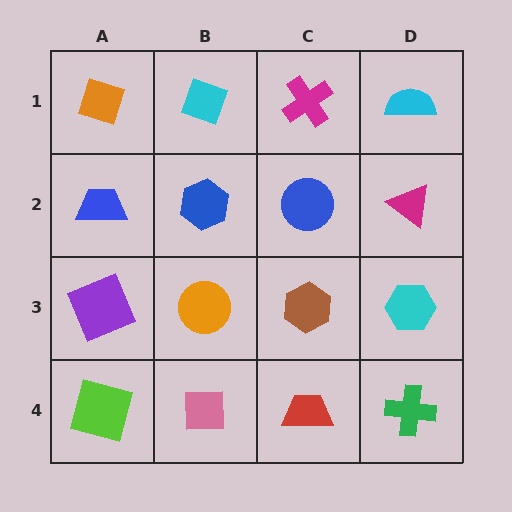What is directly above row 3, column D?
A magenta triangle.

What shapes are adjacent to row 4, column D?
A cyan hexagon (row 3, column D), a red trapezoid (row 4, column C).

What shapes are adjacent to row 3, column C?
A blue circle (row 2, column C), a red trapezoid (row 4, column C), an orange circle (row 3, column B), a cyan hexagon (row 3, column D).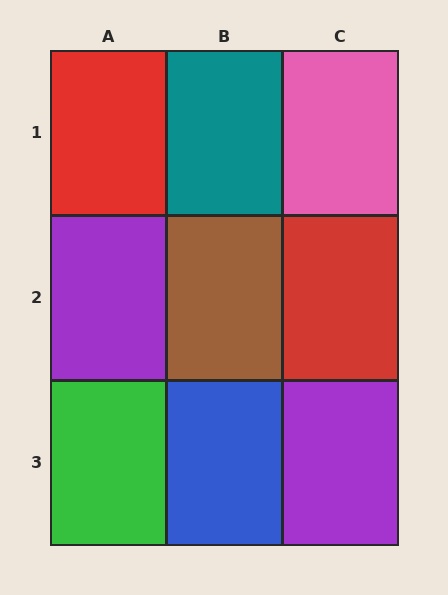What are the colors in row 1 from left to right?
Red, teal, pink.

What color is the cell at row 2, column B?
Brown.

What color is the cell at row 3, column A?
Green.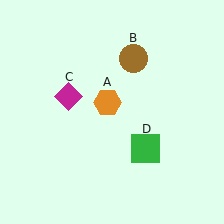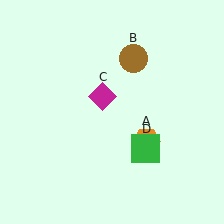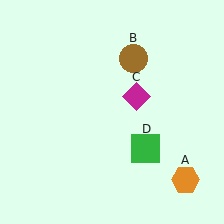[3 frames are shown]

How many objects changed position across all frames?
2 objects changed position: orange hexagon (object A), magenta diamond (object C).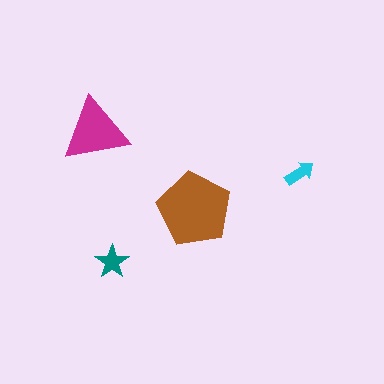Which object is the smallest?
The cyan arrow.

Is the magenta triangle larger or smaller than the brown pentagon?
Smaller.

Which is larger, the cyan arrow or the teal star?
The teal star.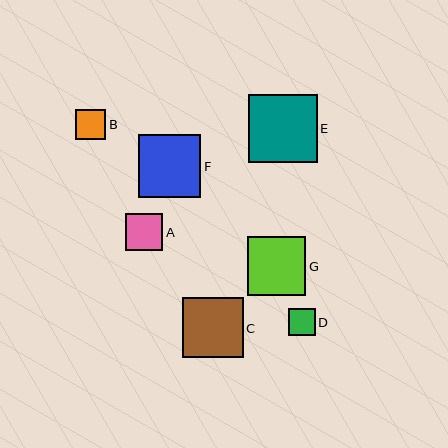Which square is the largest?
Square E is the largest with a size of approximately 69 pixels.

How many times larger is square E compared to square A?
Square E is approximately 1.9 times the size of square A.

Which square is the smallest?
Square D is the smallest with a size of approximately 27 pixels.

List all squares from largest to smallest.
From largest to smallest: E, F, C, G, A, B, D.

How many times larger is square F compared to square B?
Square F is approximately 2.1 times the size of square B.